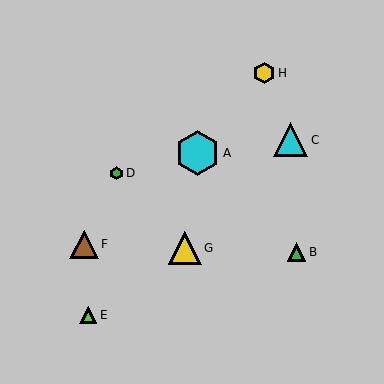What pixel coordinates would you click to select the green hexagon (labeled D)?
Click at (116, 173) to select the green hexagon D.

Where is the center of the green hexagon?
The center of the green hexagon is at (116, 173).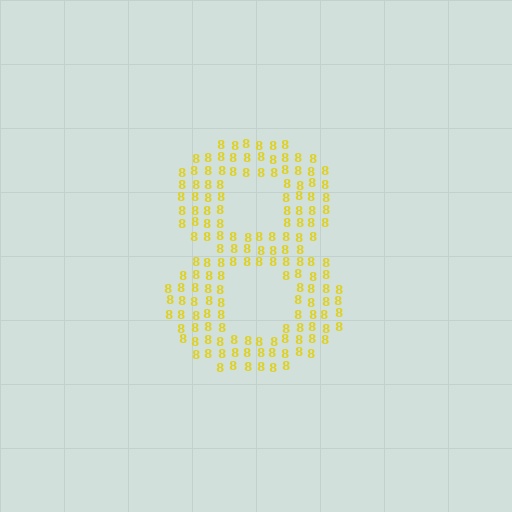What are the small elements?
The small elements are digit 8's.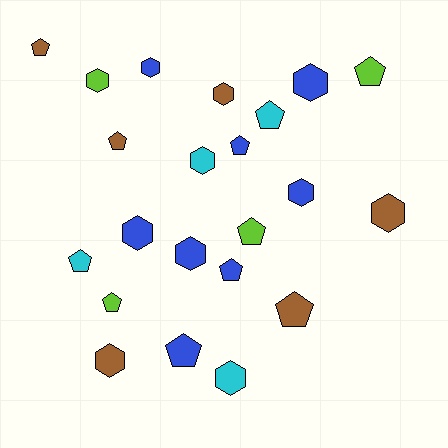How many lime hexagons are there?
There is 1 lime hexagon.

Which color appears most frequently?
Blue, with 8 objects.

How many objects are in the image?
There are 22 objects.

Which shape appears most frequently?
Pentagon, with 11 objects.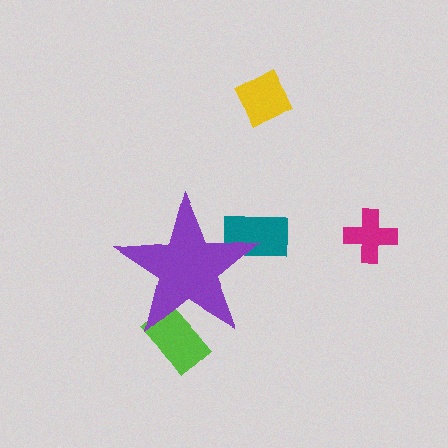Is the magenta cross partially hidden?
No, the magenta cross is fully visible.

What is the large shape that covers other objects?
A purple star.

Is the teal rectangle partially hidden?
Yes, the teal rectangle is partially hidden behind the purple star.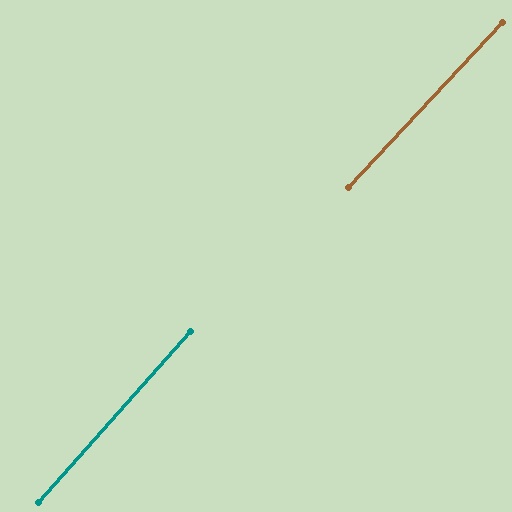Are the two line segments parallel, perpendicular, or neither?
Parallel — their directions differ by only 1.4°.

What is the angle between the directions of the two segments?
Approximately 1 degree.